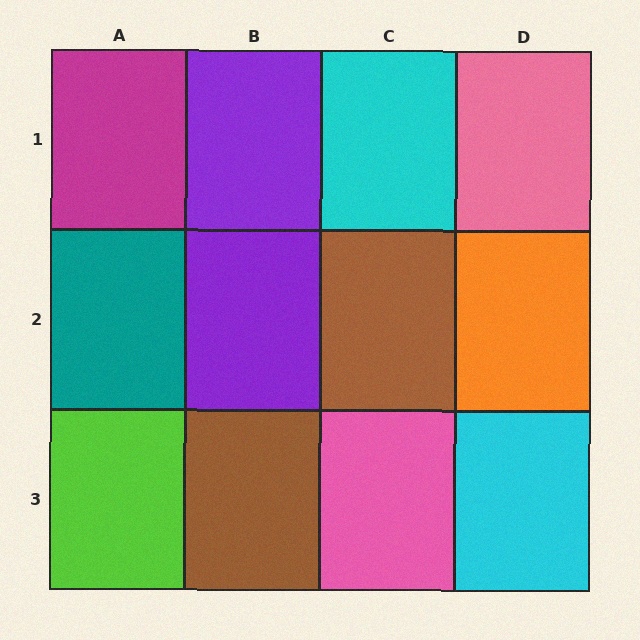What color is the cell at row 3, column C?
Pink.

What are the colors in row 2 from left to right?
Teal, purple, brown, orange.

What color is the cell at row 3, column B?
Brown.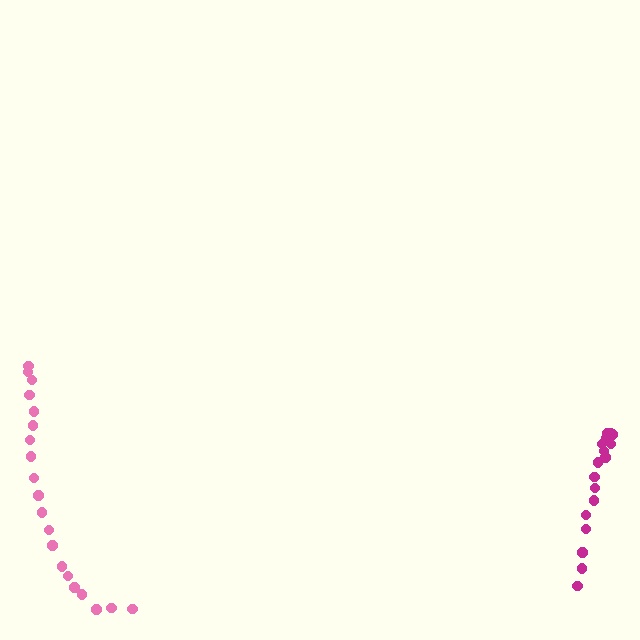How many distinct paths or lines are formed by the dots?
There are 2 distinct paths.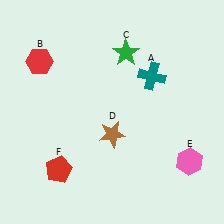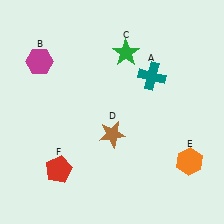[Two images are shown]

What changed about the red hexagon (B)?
In Image 1, B is red. In Image 2, it changed to magenta.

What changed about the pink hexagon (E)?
In Image 1, E is pink. In Image 2, it changed to orange.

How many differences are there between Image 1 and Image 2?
There are 2 differences between the two images.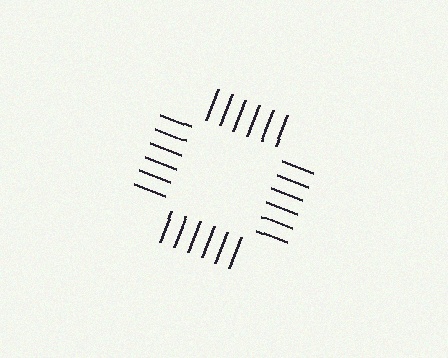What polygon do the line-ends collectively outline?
An illusory square — the line segments terminate on its edges but no continuous stroke is drawn.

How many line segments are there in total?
24 — 6 along each of the 4 edges.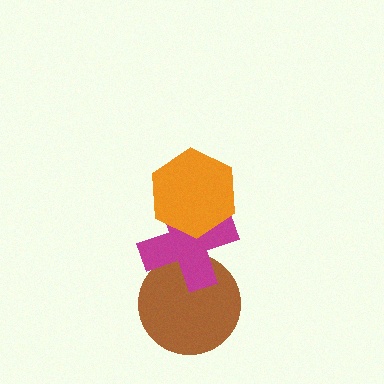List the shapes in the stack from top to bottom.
From top to bottom: the orange hexagon, the magenta cross, the brown circle.